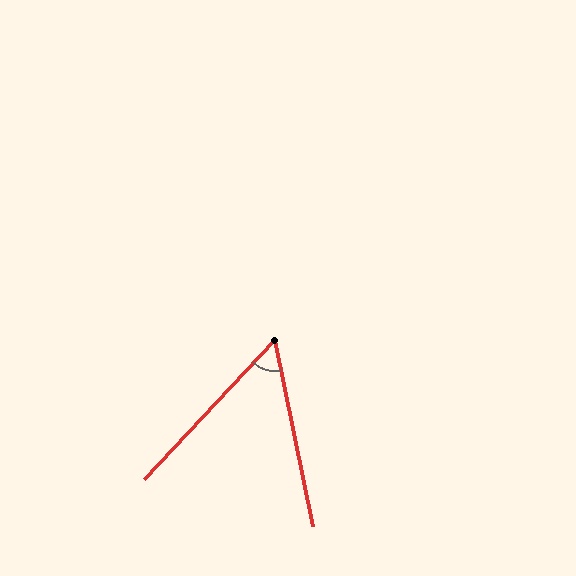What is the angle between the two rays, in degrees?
Approximately 55 degrees.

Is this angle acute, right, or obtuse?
It is acute.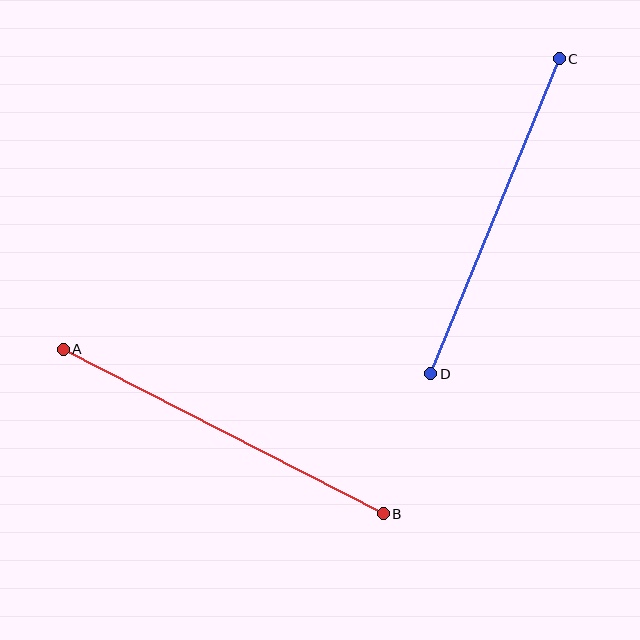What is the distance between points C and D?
The distance is approximately 340 pixels.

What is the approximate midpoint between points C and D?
The midpoint is at approximately (495, 216) pixels.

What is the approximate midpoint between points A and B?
The midpoint is at approximately (223, 432) pixels.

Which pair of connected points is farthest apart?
Points A and B are farthest apart.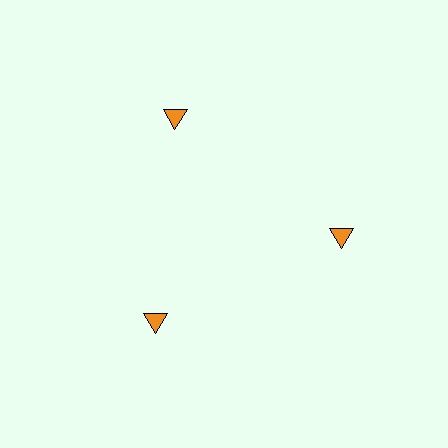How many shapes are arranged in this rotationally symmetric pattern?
There are 3 shapes, arranged in 3 groups of 1.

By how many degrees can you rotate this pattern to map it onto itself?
The pattern maps onto itself every 120 degrees of rotation.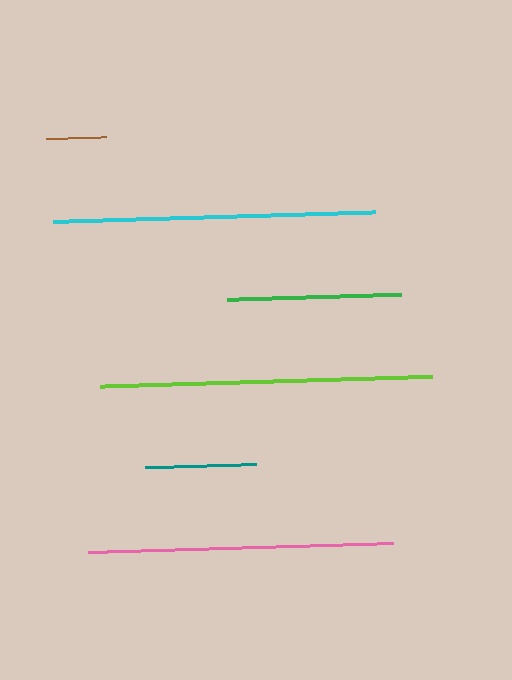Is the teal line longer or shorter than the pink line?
The pink line is longer than the teal line.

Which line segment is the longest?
The lime line is the longest at approximately 333 pixels.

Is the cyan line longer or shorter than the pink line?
The cyan line is longer than the pink line.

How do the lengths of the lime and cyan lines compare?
The lime and cyan lines are approximately the same length.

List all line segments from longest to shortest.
From longest to shortest: lime, cyan, pink, green, teal, brown.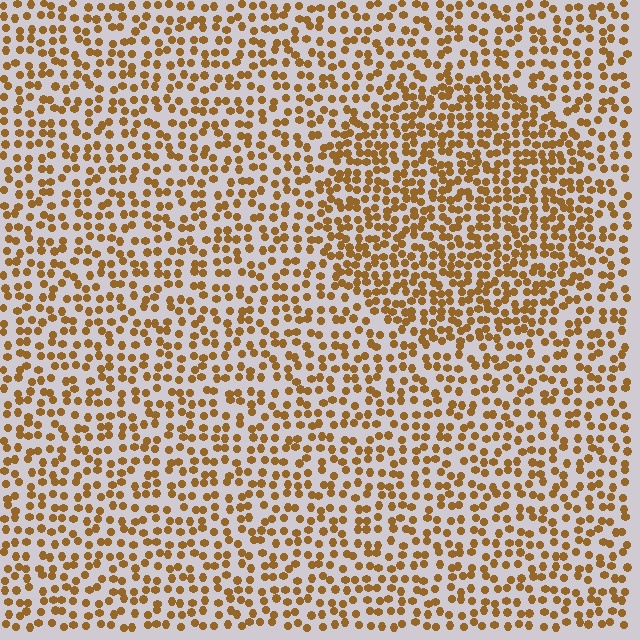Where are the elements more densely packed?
The elements are more densely packed inside the circle boundary.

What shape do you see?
I see a circle.